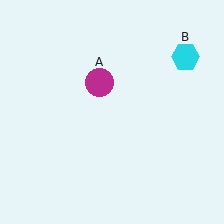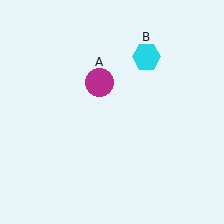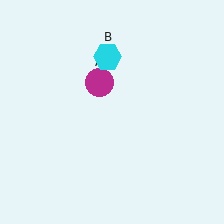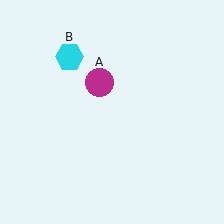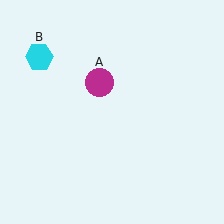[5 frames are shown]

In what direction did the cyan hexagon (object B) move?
The cyan hexagon (object B) moved left.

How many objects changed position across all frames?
1 object changed position: cyan hexagon (object B).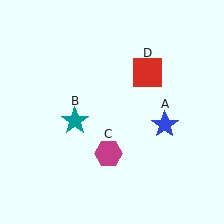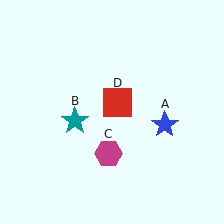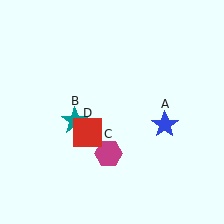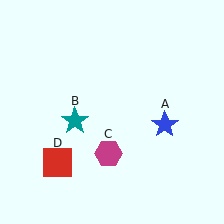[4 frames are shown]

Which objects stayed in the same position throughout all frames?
Blue star (object A) and teal star (object B) and magenta hexagon (object C) remained stationary.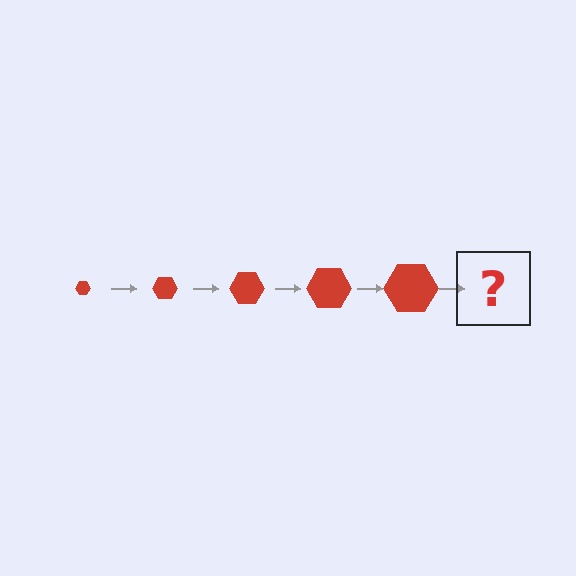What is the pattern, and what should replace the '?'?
The pattern is that the hexagon gets progressively larger each step. The '?' should be a red hexagon, larger than the previous one.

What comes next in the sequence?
The next element should be a red hexagon, larger than the previous one.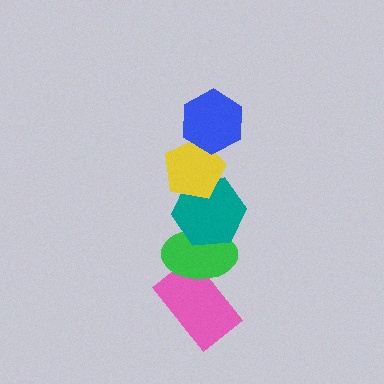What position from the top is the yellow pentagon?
The yellow pentagon is 2nd from the top.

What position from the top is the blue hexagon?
The blue hexagon is 1st from the top.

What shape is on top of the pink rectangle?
The green ellipse is on top of the pink rectangle.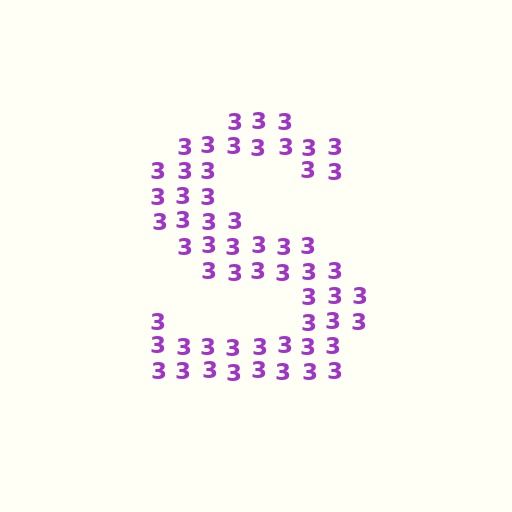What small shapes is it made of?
It is made of small digit 3's.